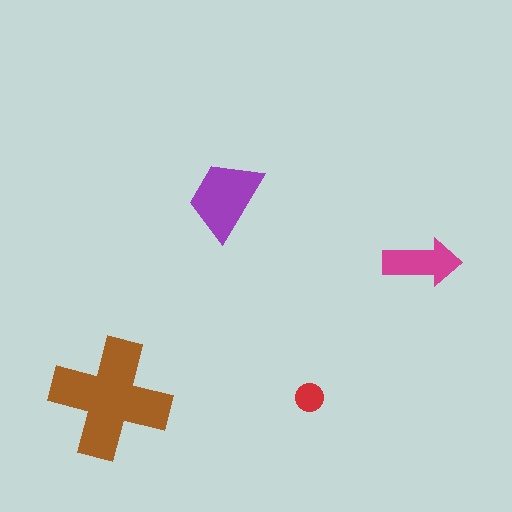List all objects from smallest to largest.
The red circle, the magenta arrow, the purple trapezoid, the brown cross.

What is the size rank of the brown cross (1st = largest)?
1st.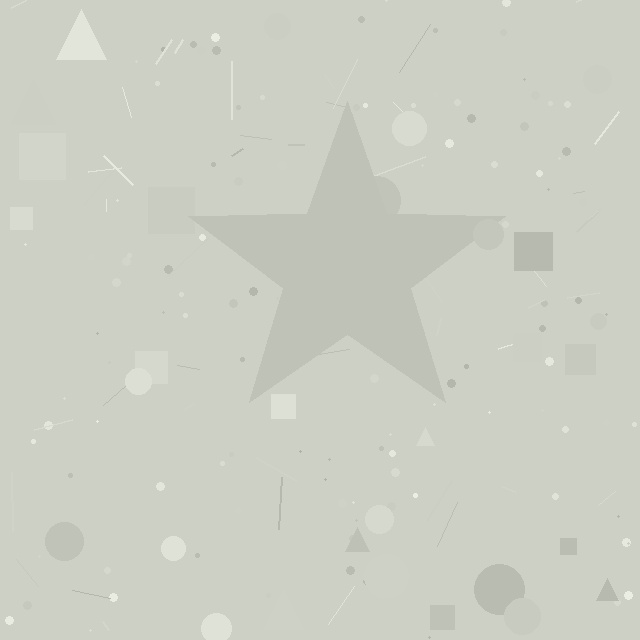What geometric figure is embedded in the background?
A star is embedded in the background.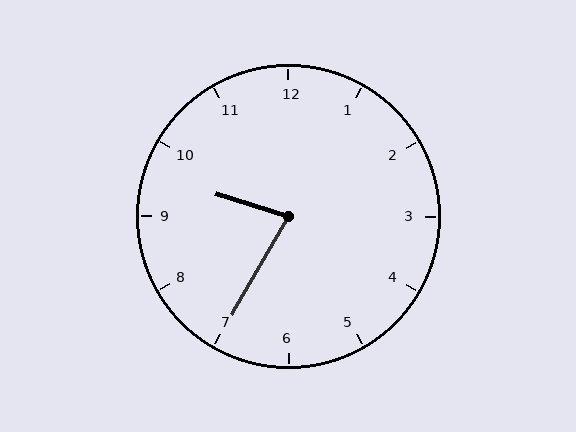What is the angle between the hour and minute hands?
Approximately 78 degrees.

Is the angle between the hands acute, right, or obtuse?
It is acute.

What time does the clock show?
9:35.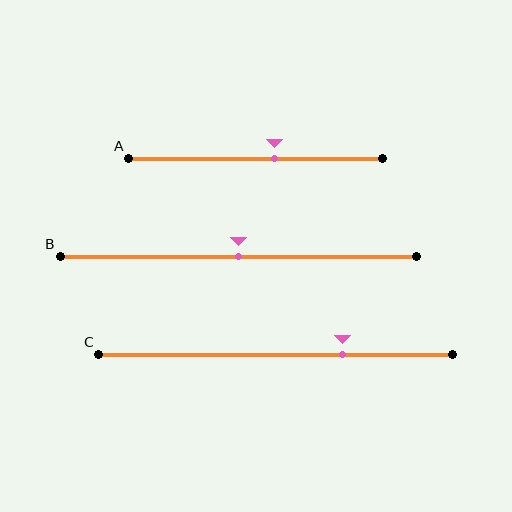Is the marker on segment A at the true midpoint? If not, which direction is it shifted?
No, the marker on segment A is shifted to the right by about 7% of the segment length.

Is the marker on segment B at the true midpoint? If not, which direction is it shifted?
Yes, the marker on segment B is at the true midpoint.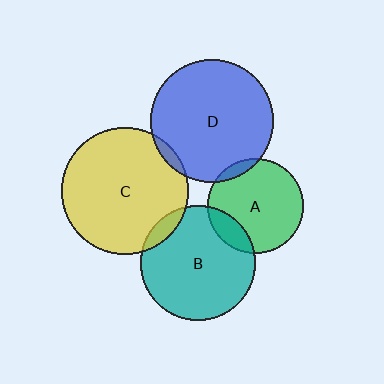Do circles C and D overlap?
Yes.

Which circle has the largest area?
Circle C (yellow).